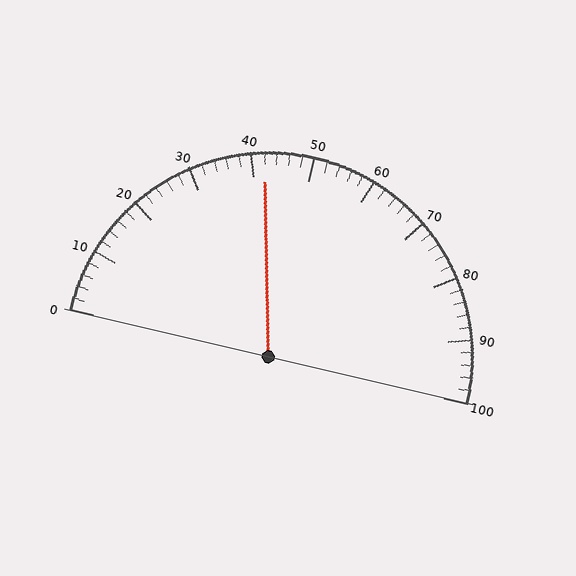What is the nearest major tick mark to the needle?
The nearest major tick mark is 40.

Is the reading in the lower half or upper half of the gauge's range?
The reading is in the lower half of the range (0 to 100).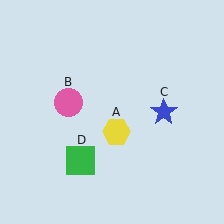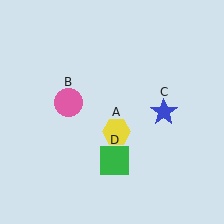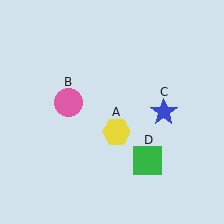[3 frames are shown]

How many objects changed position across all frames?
1 object changed position: green square (object D).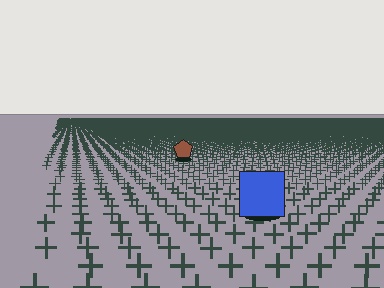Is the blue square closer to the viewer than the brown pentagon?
Yes. The blue square is closer — you can tell from the texture gradient: the ground texture is coarser near it.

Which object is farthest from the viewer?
The brown pentagon is farthest from the viewer. It appears smaller and the ground texture around it is denser.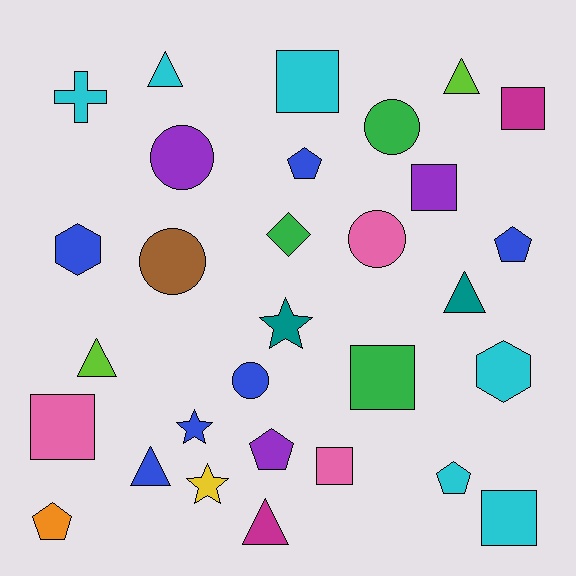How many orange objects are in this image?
There is 1 orange object.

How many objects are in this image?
There are 30 objects.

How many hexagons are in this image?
There are 2 hexagons.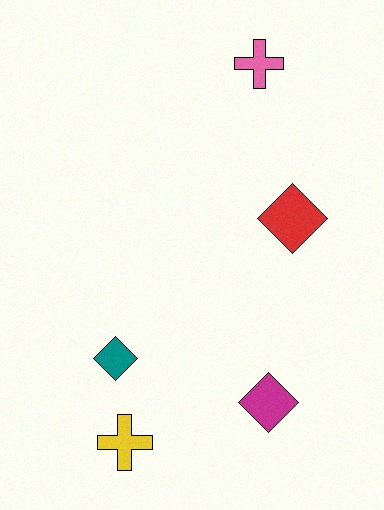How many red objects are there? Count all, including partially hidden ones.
There is 1 red object.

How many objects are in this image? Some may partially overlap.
There are 5 objects.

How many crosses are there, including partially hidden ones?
There are 2 crosses.